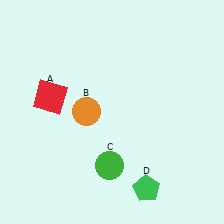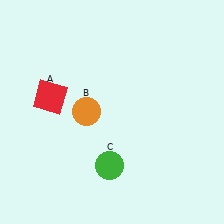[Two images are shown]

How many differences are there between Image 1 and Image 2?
There is 1 difference between the two images.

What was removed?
The green pentagon (D) was removed in Image 2.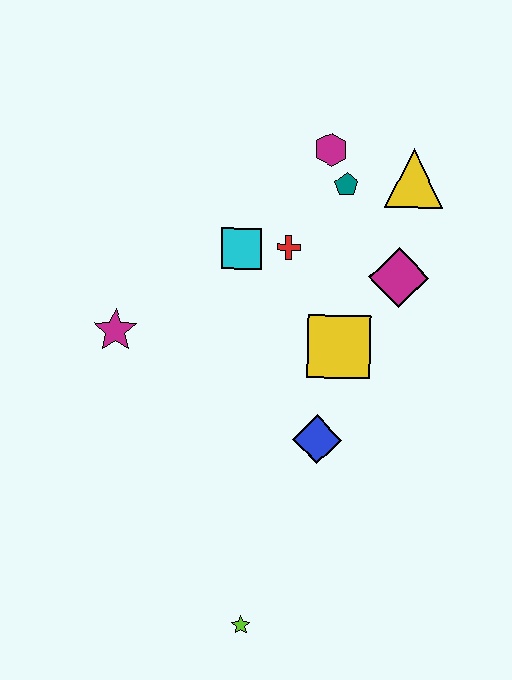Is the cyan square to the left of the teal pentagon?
Yes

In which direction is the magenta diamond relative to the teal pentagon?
The magenta diamond is below the teal pentagon.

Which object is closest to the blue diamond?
The yellow square is closest to the blue diamond.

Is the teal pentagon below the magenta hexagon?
Yes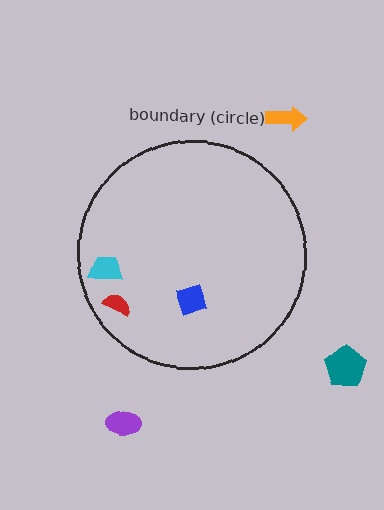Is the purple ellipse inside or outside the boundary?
Outside.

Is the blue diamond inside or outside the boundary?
Inside.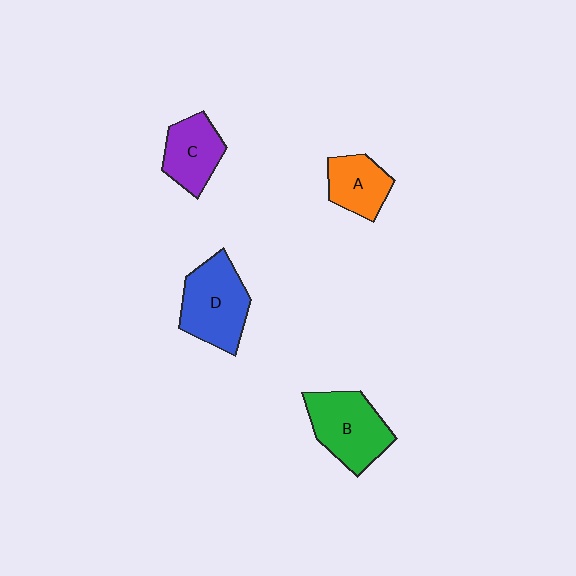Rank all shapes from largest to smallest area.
From largest to smallest: D (blue), B (green), C (purple), A (orange).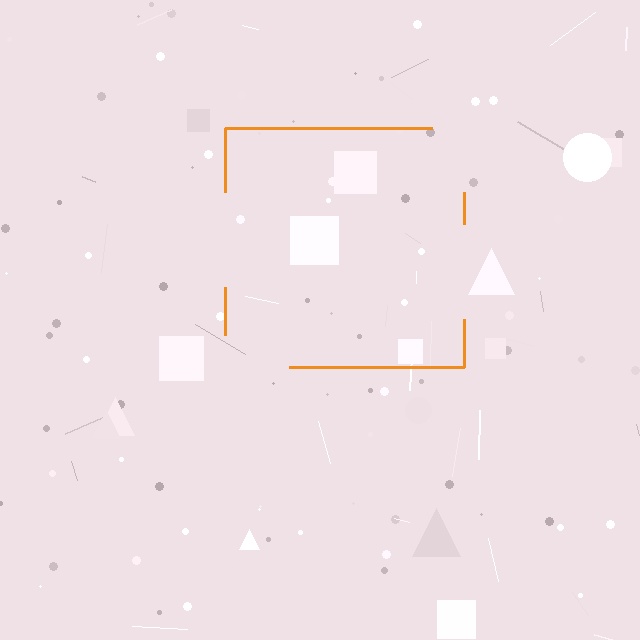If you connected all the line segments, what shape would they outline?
They would outline a square.